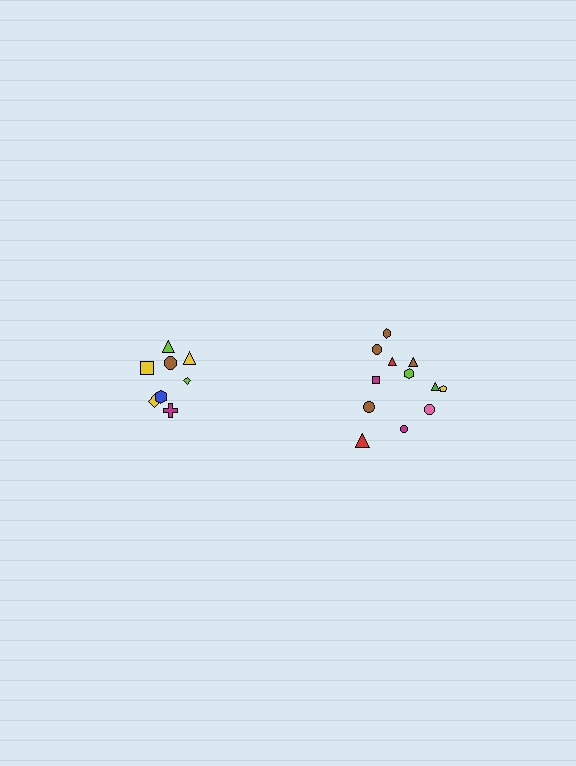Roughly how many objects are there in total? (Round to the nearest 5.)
Roughly 20 objects in total.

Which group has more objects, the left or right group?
The right group.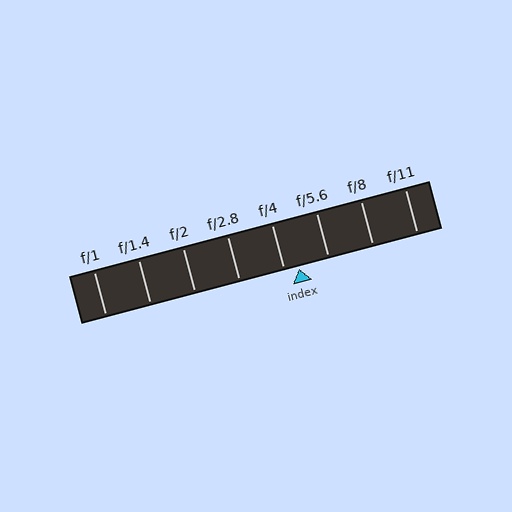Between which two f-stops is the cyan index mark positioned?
The index mark is between f/4 and f/5.6.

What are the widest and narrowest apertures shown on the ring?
The widest aperture shown is f/1 and the narrowest is f/11.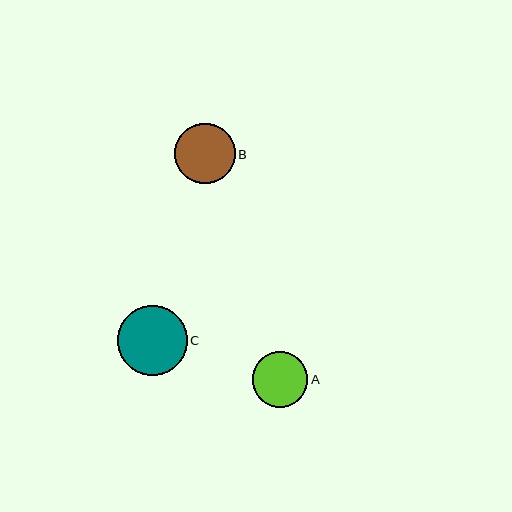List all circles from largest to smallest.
From largest to smallest: C, B, A.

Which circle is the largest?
Circle C is the largest with a size of approximately 70 pixels.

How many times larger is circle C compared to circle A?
Circle C is approximately 1.3 times the size of circle A.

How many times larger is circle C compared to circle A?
Circle C is approximately 1.3 times the size of circle A.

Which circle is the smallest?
Circle A is the smallest with a size of approximately 56 pixels.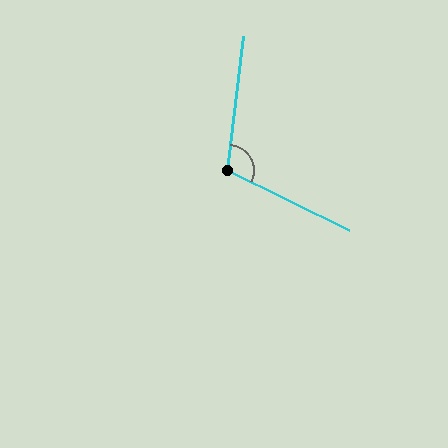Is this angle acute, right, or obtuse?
It is obtuse.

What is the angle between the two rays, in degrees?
Approximately 110 degrees.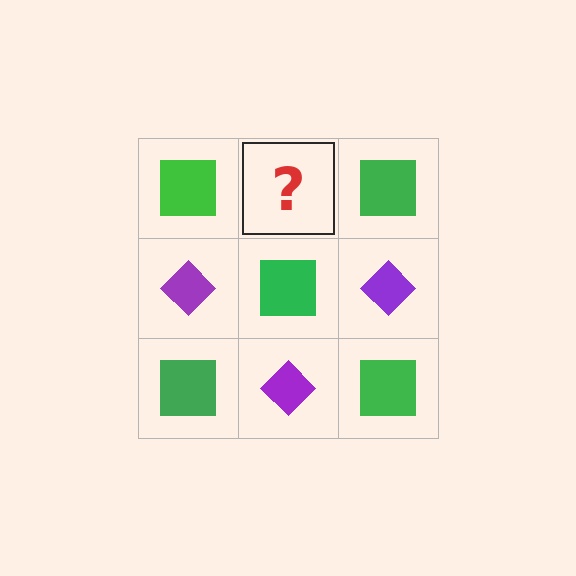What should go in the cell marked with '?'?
The missing cell should contain a purple diamond.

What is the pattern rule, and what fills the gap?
The rule is that it alternates green square and purple diamond in a checkerboard pattern. The gap should be filled with a purple diamond.